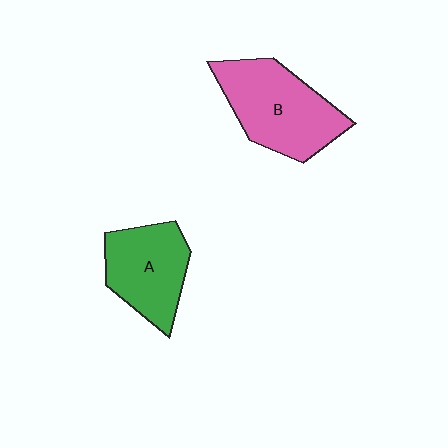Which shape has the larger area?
Shape B (pink).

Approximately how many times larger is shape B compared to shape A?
Approximately 1.3 times.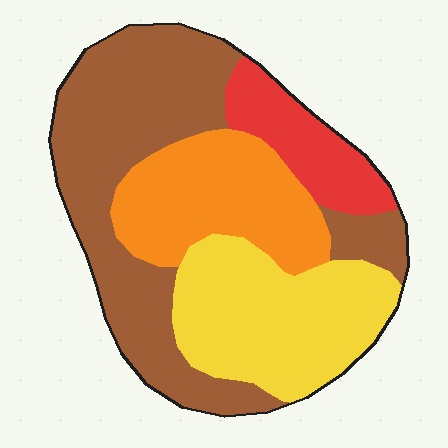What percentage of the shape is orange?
Orange takes up less than a quarter of the shape.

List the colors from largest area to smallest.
From largest to smallest: brown, yellow, orange, red.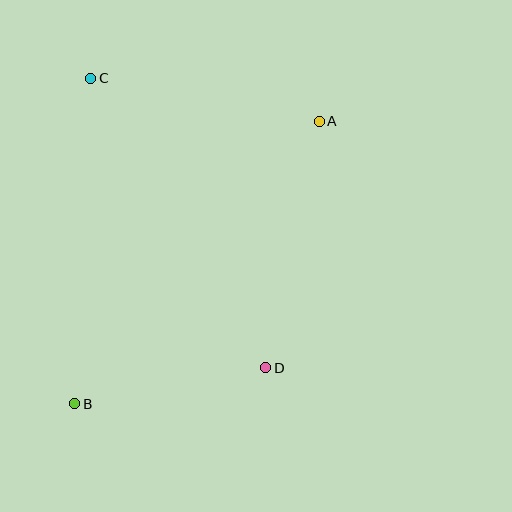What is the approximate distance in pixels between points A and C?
The distance between A and C is approximately 232 pixels.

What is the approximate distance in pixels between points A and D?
The distance between A and D is approximately 252 pixels.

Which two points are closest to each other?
Points B and D are closest to each other.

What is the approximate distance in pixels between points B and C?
The distance between B and C is approximately 326 pixels.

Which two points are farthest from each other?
Points A and B are farthest from each other.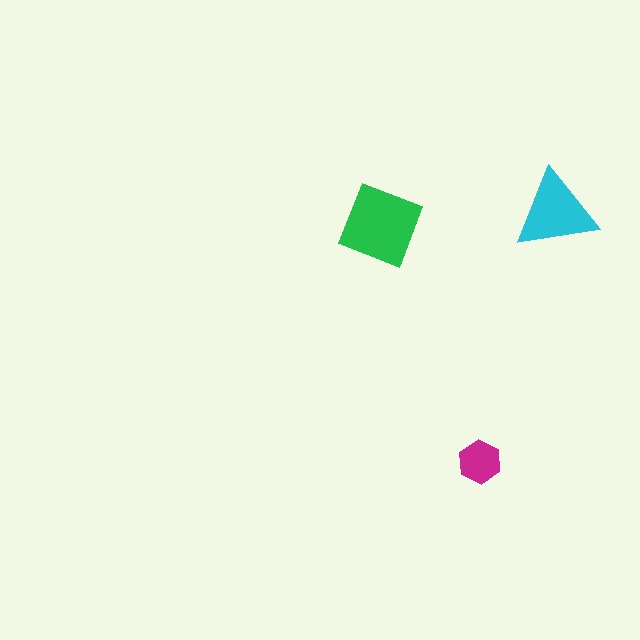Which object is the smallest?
The magenta hexagon.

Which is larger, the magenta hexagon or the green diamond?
The green diamond.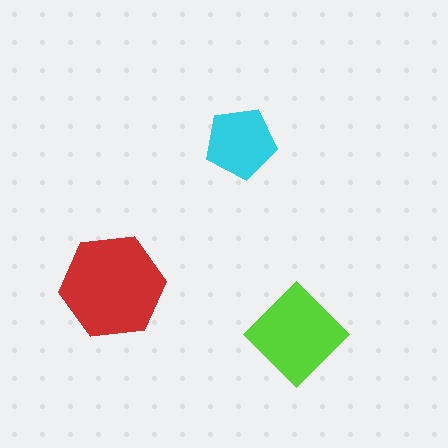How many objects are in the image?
There are 3 objects in the image.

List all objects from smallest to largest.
The cyan pentagon, the lime diamond, the red hexagon.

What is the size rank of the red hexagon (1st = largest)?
1st.